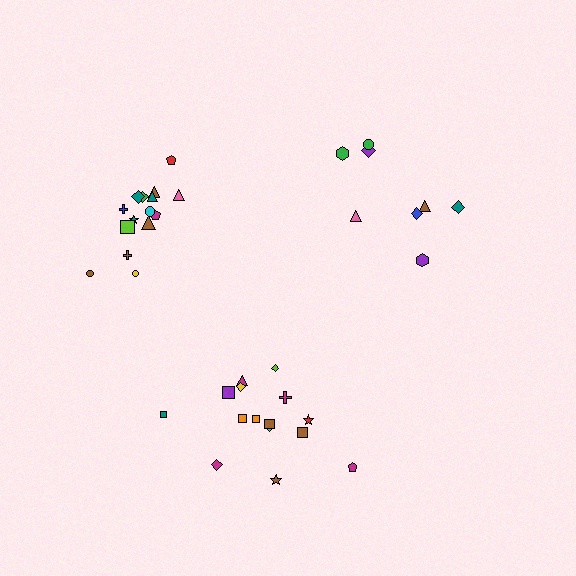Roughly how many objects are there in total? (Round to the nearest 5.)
Roughly 40 objects in total.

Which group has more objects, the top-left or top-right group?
The top-left group.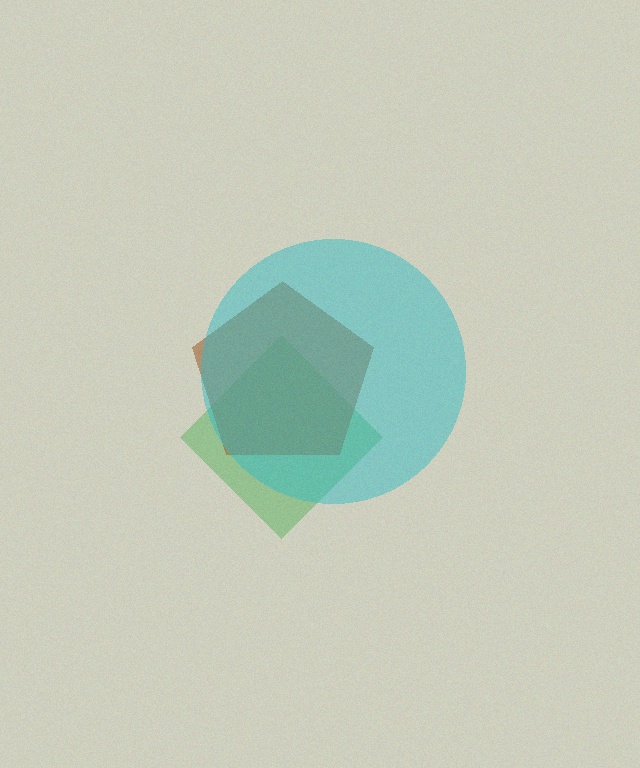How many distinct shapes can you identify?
There are 3 distinct shapes: a green diamond, a brown pentagon, a cyan circle.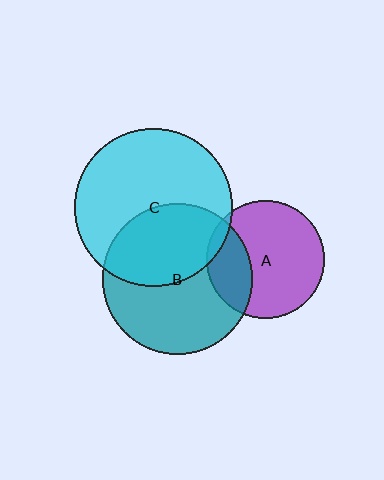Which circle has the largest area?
Circle C (cyan).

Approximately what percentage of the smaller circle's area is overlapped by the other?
Approximately 40%.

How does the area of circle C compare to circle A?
Approximately 1.8 times.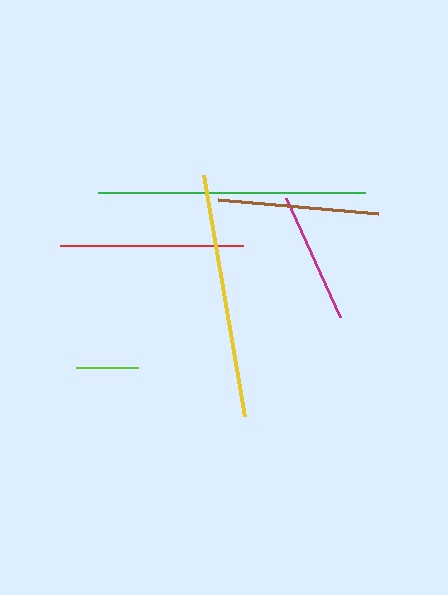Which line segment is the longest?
The green line is the longest at approximately 267 pixels.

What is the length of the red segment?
The red segment is approximately 184 pixels long.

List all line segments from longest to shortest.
From longest to shortest: green, yellow, red, brown, magenta, lime.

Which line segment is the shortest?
The lime line is the shortest at approximately 62 pixels.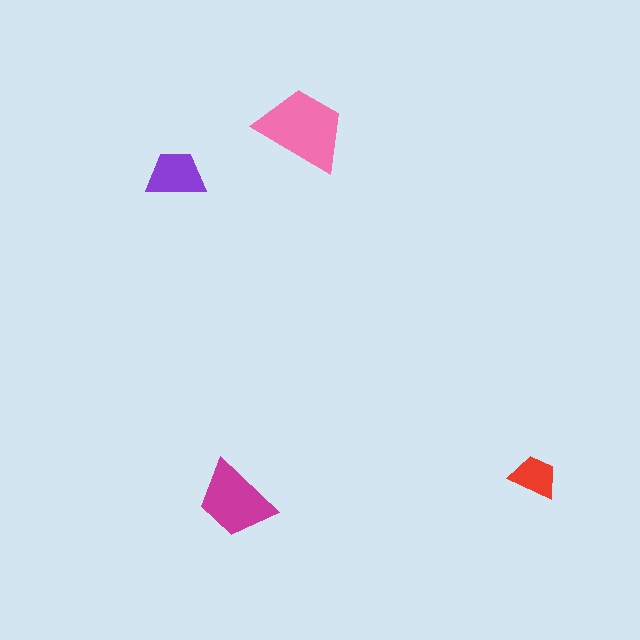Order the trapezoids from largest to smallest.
the pink one, the magenta one, the purple one, the red one.